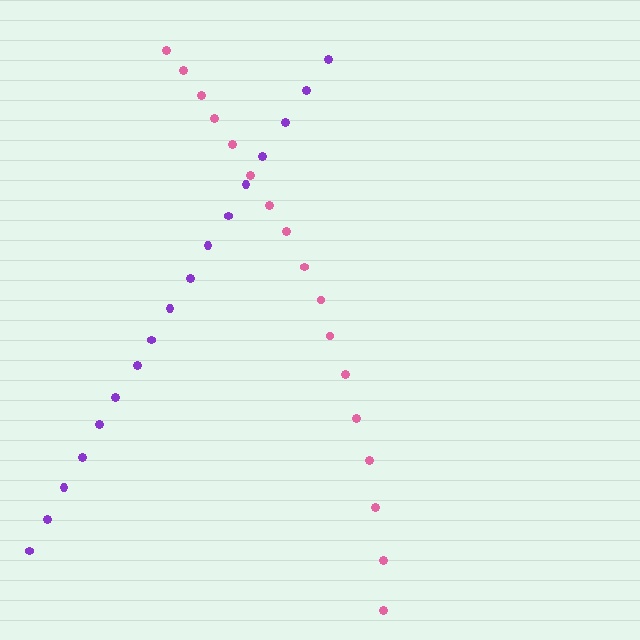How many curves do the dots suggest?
There are 2 distinct paths.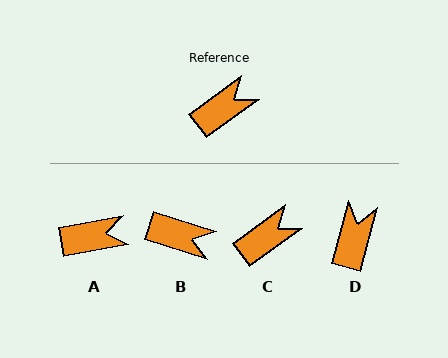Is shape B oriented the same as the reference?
No, it is off by about 54 degrees.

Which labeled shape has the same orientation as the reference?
C.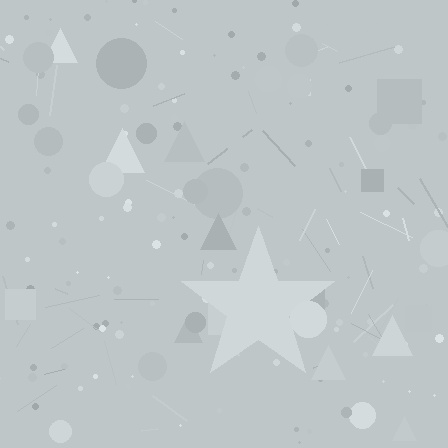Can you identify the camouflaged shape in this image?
The camouflaged shape is a star.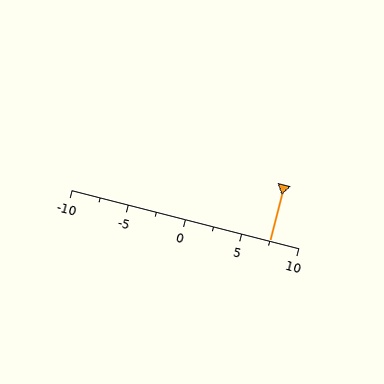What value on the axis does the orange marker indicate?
The marker indicates approximately 7.5.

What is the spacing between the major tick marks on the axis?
The major ticks are spaced 5 apart.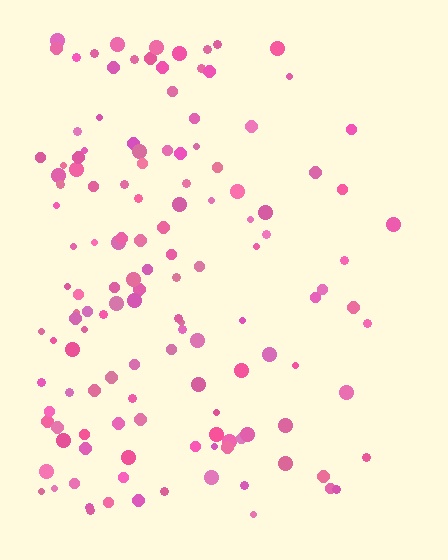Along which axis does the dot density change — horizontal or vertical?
Horizontal.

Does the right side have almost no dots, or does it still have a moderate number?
Still a moderate number, just noticeably fewer than the left.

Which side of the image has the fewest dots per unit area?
The right.